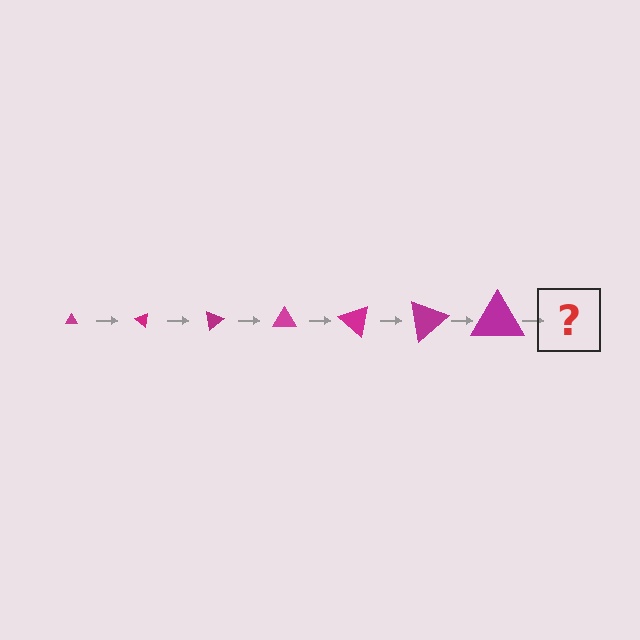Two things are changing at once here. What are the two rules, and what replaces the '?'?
The two rules are that the triangle grows larger each step and it rotates 40 degrees each step. The '?' should be a triangle, larger than the previous one and rotated 280 degrees from the start.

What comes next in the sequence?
The next element should be a triangle, larger than the previous one and rotated 280 degrees from the start.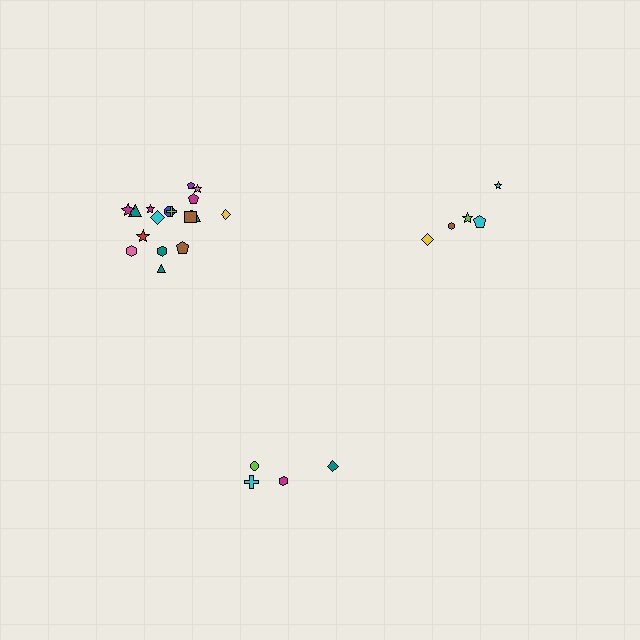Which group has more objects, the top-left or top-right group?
The top-left group.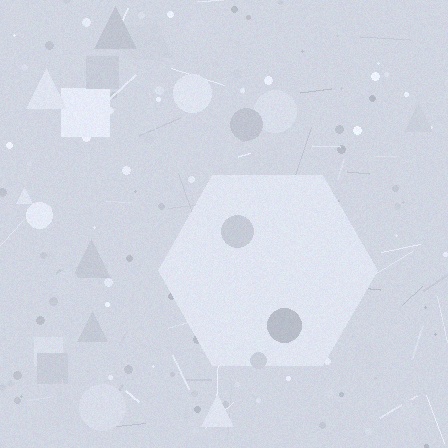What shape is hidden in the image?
A hexagon is hidden in the image.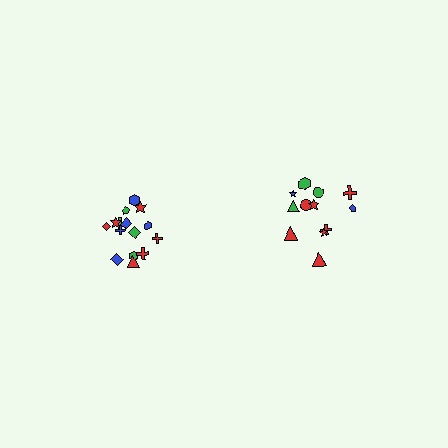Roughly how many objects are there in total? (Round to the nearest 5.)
Roughly 25 objects in total.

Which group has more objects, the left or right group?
The left group.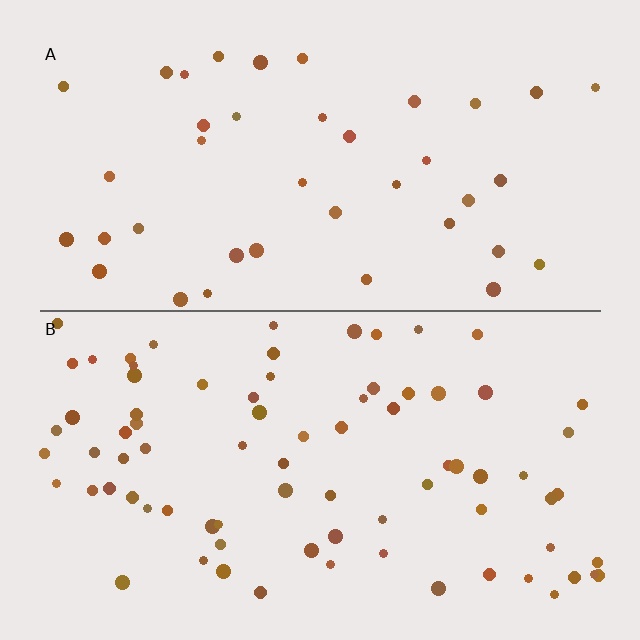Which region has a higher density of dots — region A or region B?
B (the bottom).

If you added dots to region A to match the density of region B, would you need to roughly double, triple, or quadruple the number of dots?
Approximately double.